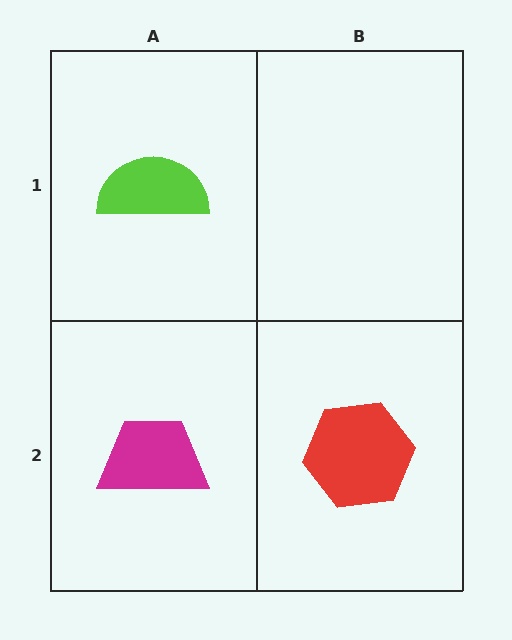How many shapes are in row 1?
1 shape.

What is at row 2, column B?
A red hexagon.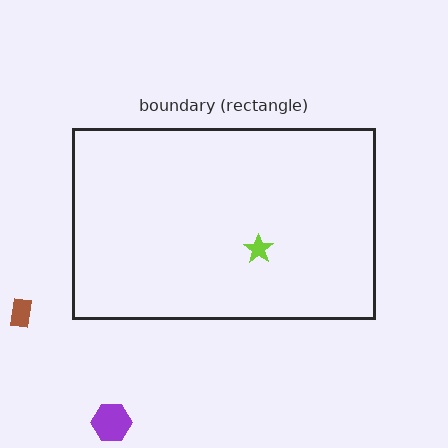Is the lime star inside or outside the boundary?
Inside.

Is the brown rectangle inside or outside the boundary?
Outside.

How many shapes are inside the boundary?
1 inside, 2 outside.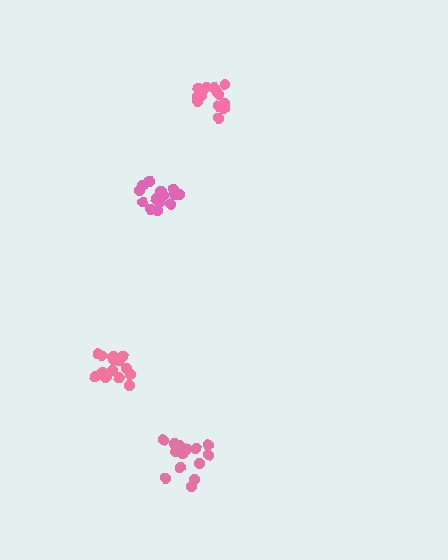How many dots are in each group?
Group 1: 14 dots, Group 2: 14 dots, Group 3: 18 dots, Group 4: 14 dots (60 total).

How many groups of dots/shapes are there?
There are 4 groups.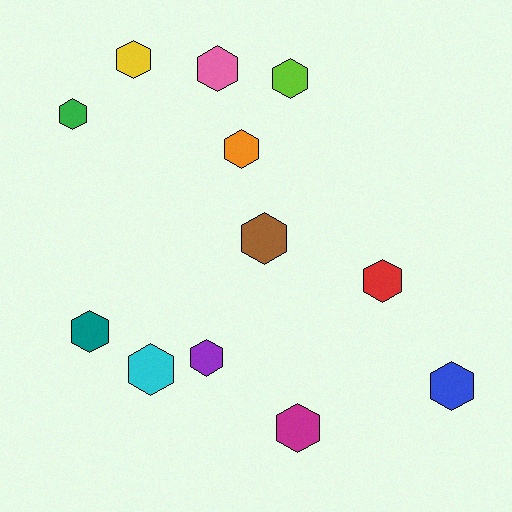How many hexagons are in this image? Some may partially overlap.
There are 12 hexagons.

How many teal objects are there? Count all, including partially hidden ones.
There is 1 teal object.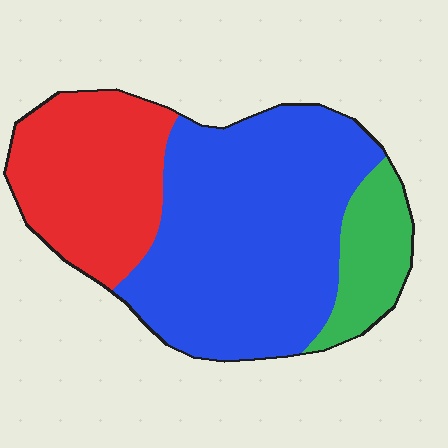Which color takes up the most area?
Blue, at roughly 55%.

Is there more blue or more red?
Blue.